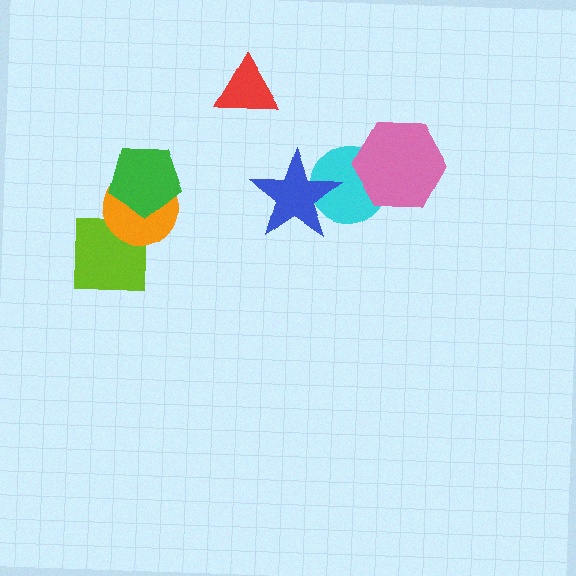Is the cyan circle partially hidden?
Yes, it is partially covered by another shape.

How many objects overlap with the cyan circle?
2 objects overlap with the cyan circle.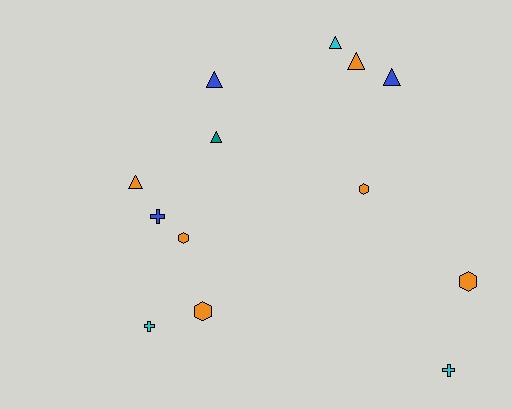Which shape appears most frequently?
Triangle, with 6 objects.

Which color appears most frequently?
Orange, with 6 objects.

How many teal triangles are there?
There is 1 teal triangle.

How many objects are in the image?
There are 13 objects.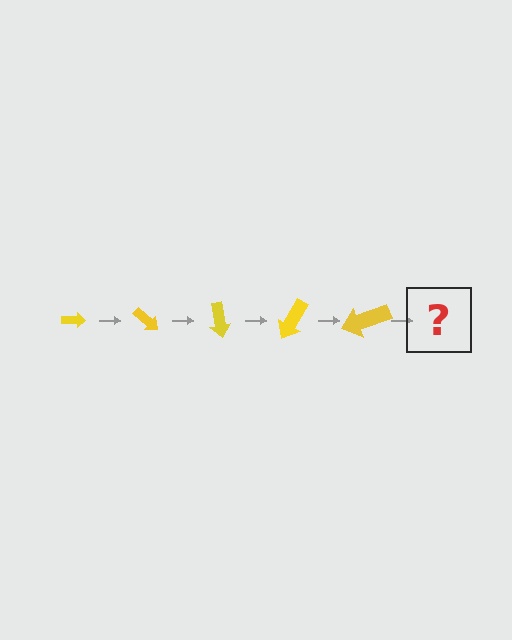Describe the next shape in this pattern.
It should be an arrow, larger than the previous one and rotated 200 degrees from the start.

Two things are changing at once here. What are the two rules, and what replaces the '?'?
The two rules are that the arrow grows larger each step and it rotates 40 degrees each step. The '?' should be an arrow, larger than the previous one and rotated 200 degrees from the start.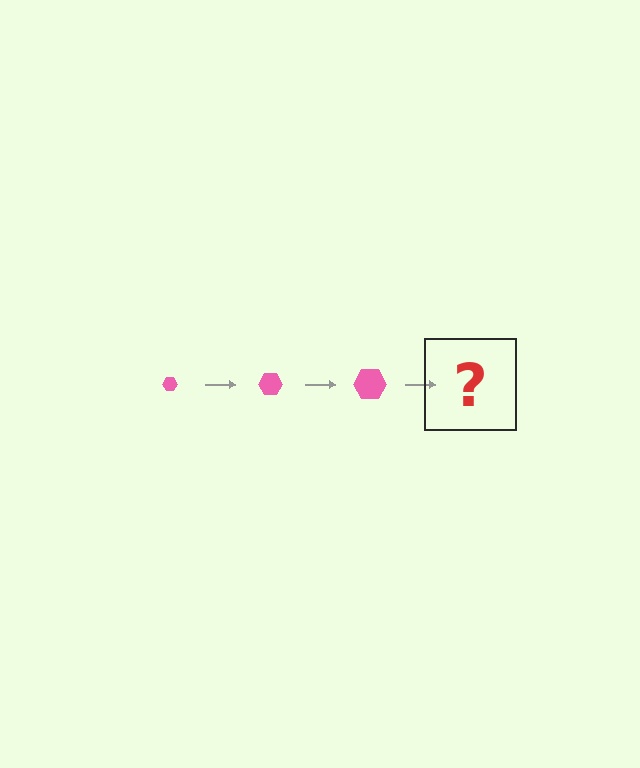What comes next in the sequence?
The next element should be a pink hexagon, larger than the previous one.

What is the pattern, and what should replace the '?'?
The pattern is that the hexagon gets progressively larger each step. The '?' should be a pink hexagon, larger than the previous one.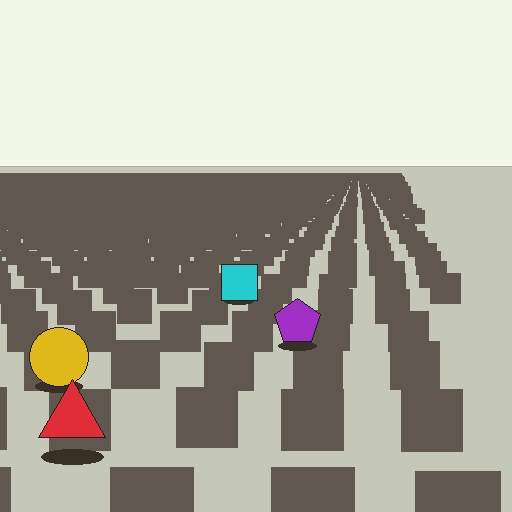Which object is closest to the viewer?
The red triangle is closest. The texture marks near it are larger and more spread out.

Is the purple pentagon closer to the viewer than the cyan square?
Yes. The purple pentagon is closer — you can tell from the texture gradient: the ground texture is coarser near it.